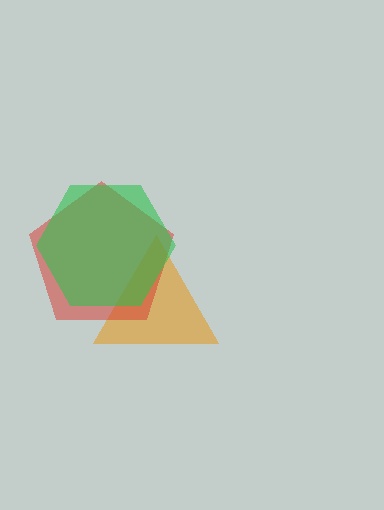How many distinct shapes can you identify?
There are 3 distinct shapes: an orange triangle, a red pentagon, a green hexagon.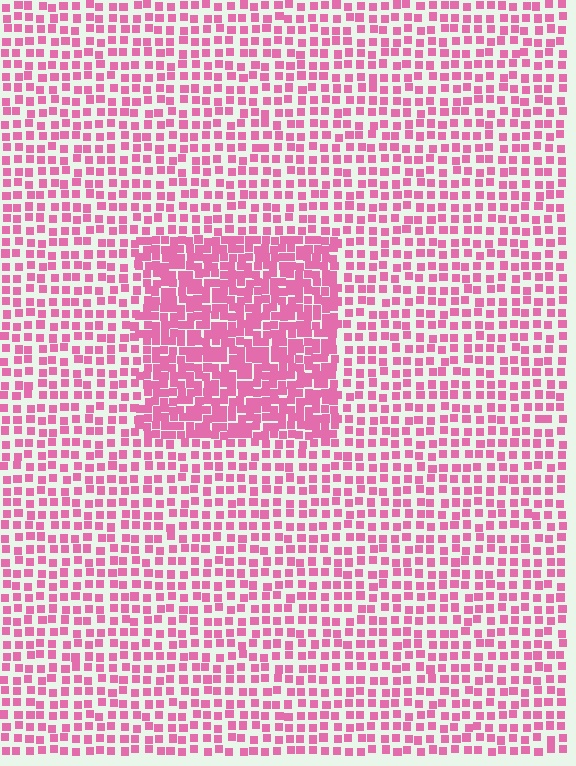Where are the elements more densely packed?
The elements are more densely packed inside the rectangle boundary.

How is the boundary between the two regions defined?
The boundary is defined by a change in element density (approximately 2.0x ratio). All elements are the same color, size, and shape.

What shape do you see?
I see a rectangle.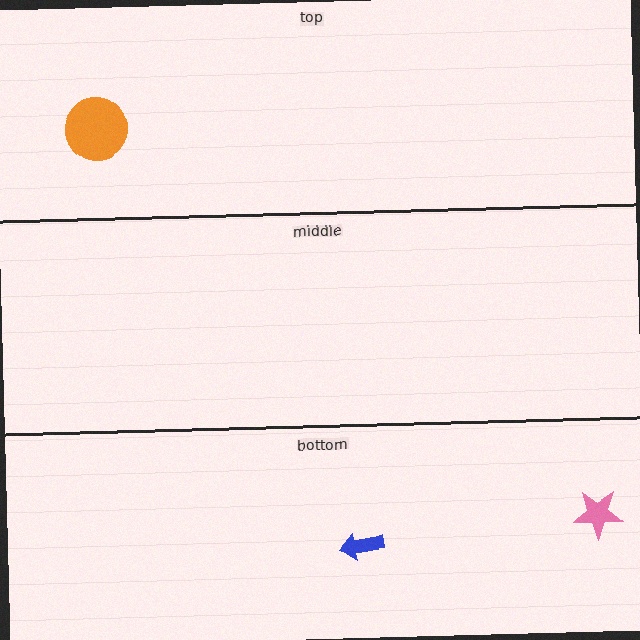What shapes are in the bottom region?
The blue arrow, the pink star.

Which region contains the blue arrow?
The bottom region.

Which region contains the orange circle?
The top region.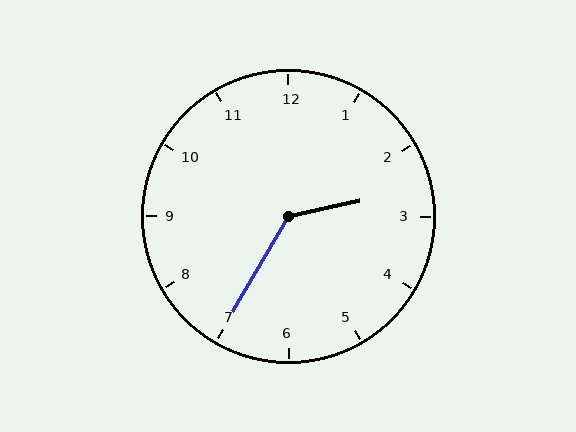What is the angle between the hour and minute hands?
Approximately 132 degrees.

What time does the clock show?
2:35.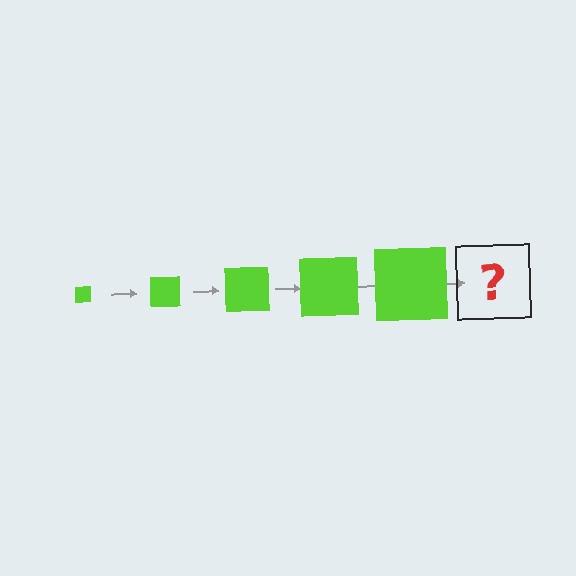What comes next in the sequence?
The next element should be a lime square, larger than the previous one.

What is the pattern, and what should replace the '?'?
The pattern is that the square gets progressively larger each step. The '?' should be a lime square, larger than the previous one.